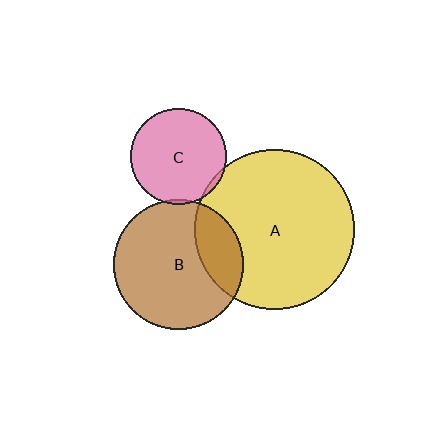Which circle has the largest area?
Circle A (yellow).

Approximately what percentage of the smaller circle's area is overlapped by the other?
Approximately 5%.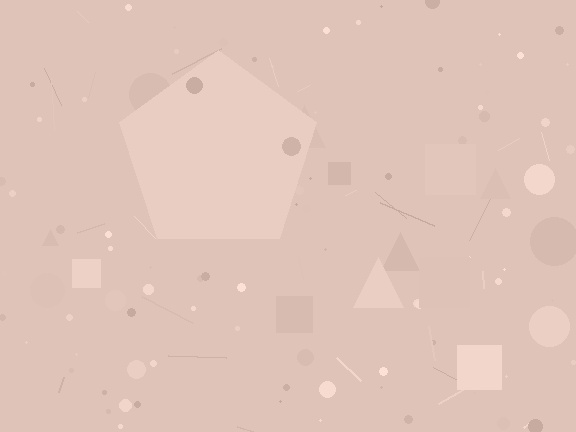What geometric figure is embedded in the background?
A pentagon is embedded in the background.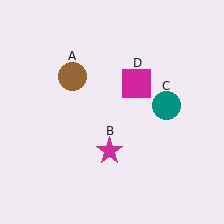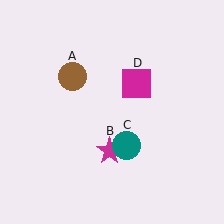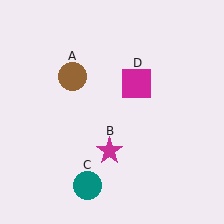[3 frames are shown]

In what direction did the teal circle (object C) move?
The teal circle (object C) moved down and to the left.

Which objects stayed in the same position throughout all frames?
Brown circle (object A) and magenta star (object B) and magenta square (object D) remained stationary.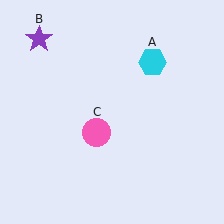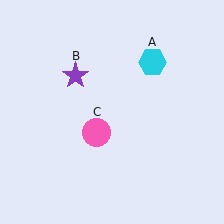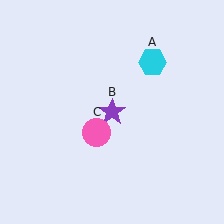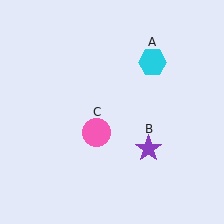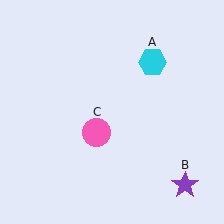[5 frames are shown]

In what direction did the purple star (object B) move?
The purple star (object B) moved down and to the right.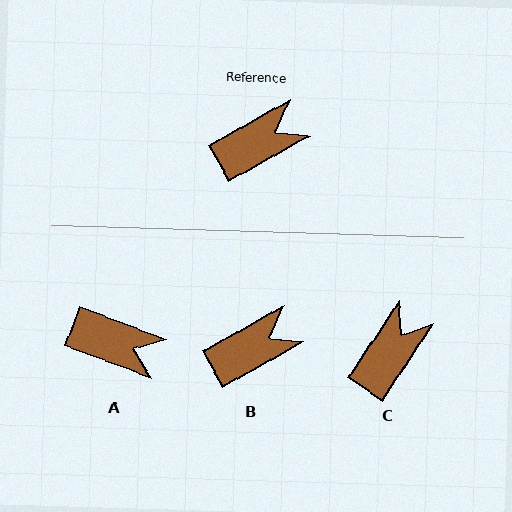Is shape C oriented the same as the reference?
No, it is off by about 27 degrees.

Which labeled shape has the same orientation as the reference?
B.